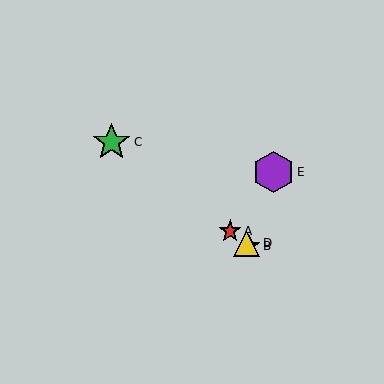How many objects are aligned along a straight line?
4 objects (A, B, C, D) are aligned along a straight line.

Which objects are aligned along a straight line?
Objects A, B, C, D are aligned along a straight line.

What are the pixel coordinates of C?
Object C is at (112, 142).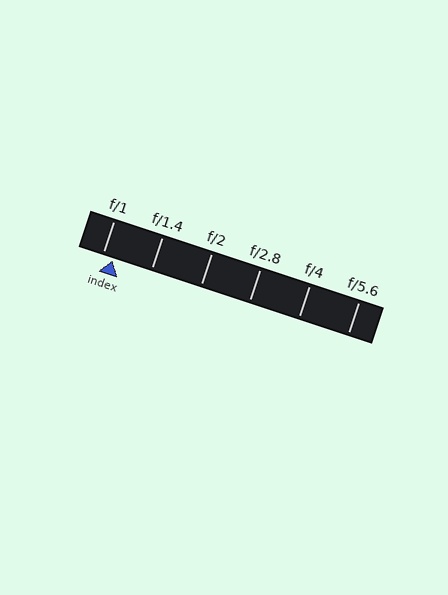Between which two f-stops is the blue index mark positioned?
The index mark is between f/1 and f/1.4.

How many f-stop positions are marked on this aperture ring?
There are 6 f-stop positions marked.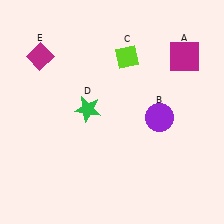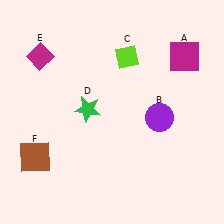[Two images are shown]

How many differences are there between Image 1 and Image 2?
There is 1 difference between the two images.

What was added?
A brown square (F) was added in Image 2.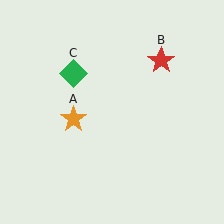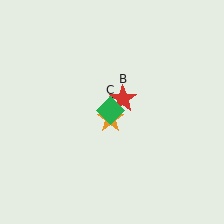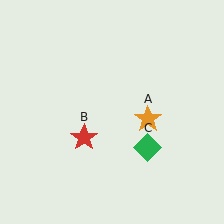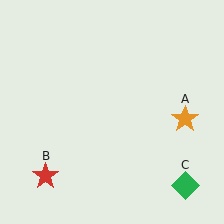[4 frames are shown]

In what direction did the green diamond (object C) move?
The green diamond (object C) moved down and to the right.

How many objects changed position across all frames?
3 objects changed position: orange star (object A), red star (object B), green diamond (object C).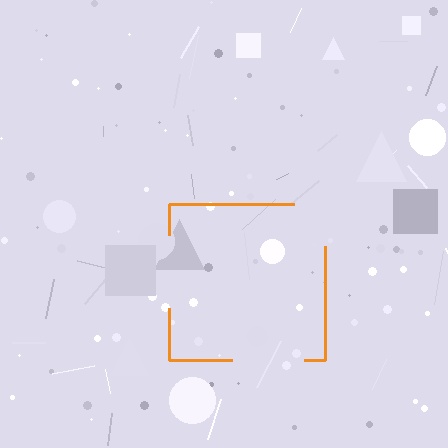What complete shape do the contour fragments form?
The contour fragments form a square.